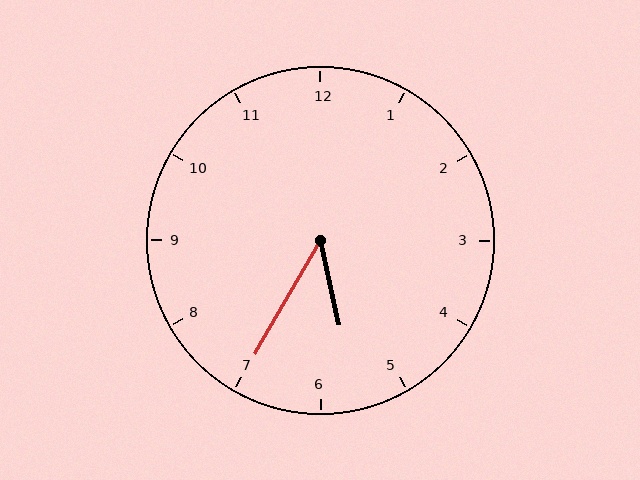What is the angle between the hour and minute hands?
Approximately 42 degrees.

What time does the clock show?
5:35.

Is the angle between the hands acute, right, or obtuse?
It is acute.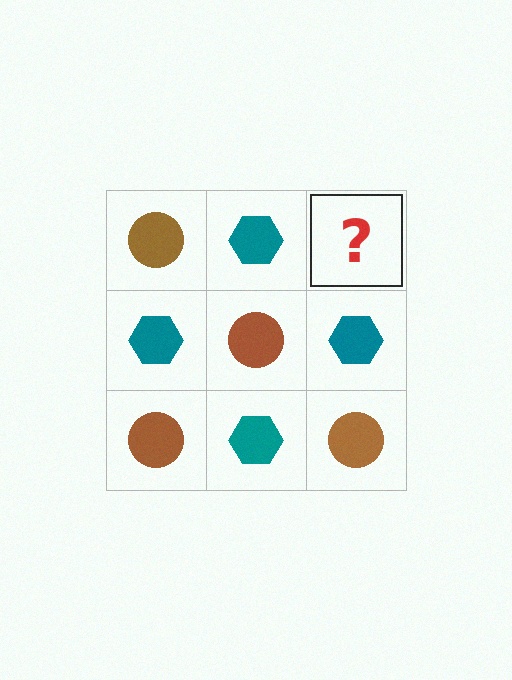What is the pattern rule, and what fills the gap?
The rule is that it alternates brown circle and teal hexagon in a checkerboard pattern. The gap should be filled with a brown circle.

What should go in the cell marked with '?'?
The missing cell should contain a brown circle.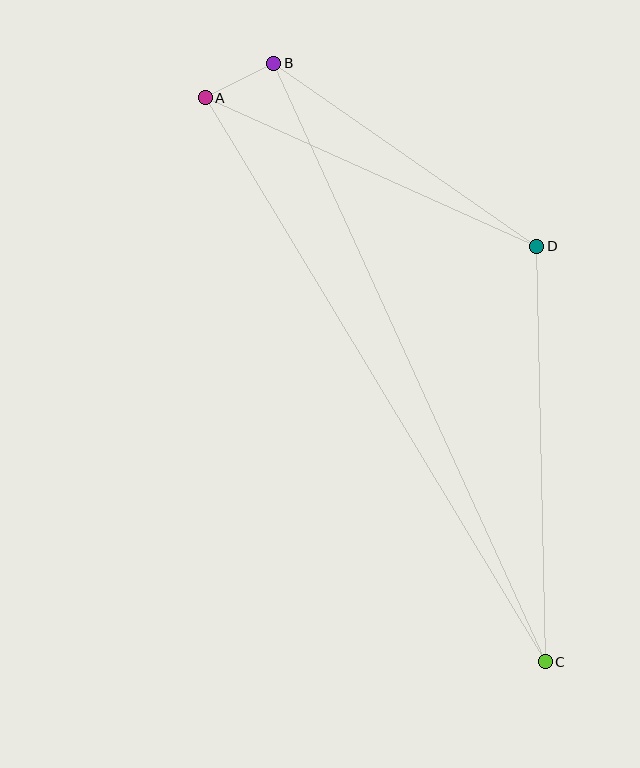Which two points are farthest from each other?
Points A and C are farthest from each other.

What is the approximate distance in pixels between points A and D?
The distance between A and D is approximately 363 pixels.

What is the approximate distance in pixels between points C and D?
The distance between C and D is approximately 415 pixels.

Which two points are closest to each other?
Points A and B are closest to each other.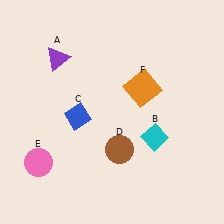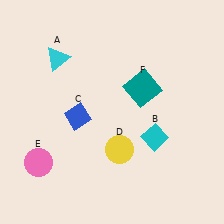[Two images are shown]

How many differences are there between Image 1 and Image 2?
There are 3 differences between the two images.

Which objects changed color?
A changed from purple to cyan. D changed from brown to yellow. F changed from orange to teal.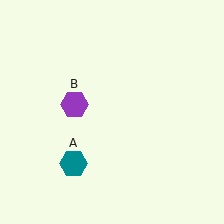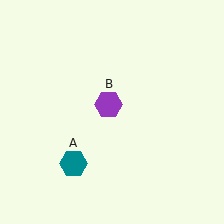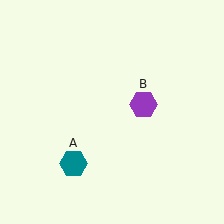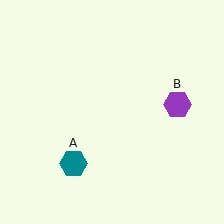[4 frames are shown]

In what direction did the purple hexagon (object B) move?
The purple hexagon (object B) moved right.